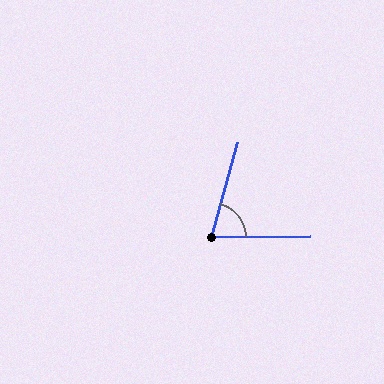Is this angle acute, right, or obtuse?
It is acute.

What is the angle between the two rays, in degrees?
Approximately 74 degrees.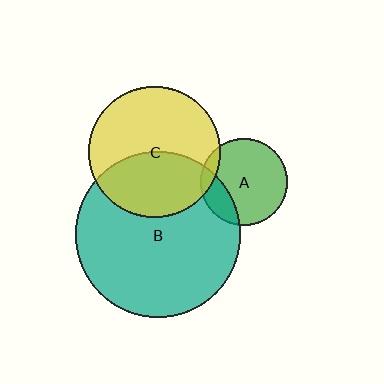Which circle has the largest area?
Circle B (teal).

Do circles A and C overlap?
Yes.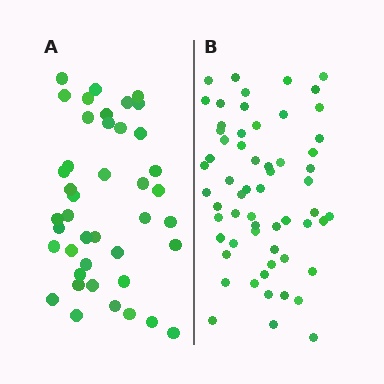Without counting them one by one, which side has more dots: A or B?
Region B (the right region) has more dots.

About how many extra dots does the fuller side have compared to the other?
Region B has approximately 20 more dots than region A.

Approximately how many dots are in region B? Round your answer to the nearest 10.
About 60 dots.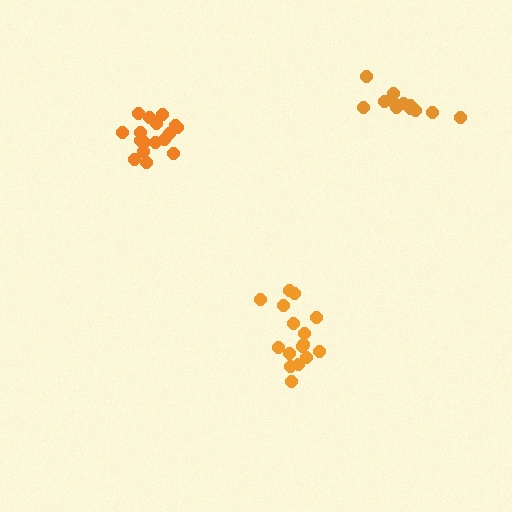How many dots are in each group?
Group 1: 12 dots, Group 2: 16 dots, Group 3: 17 dots (45 total).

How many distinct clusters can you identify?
There are 3 distinct clusters.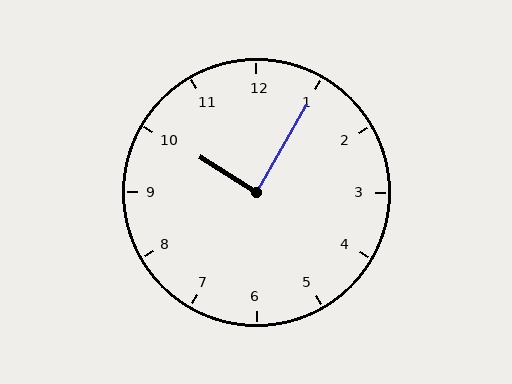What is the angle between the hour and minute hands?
Approximately 88 degrees.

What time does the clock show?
10:05.